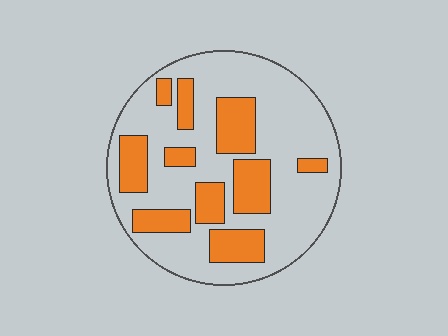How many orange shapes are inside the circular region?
10.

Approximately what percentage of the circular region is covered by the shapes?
Approximately 30%.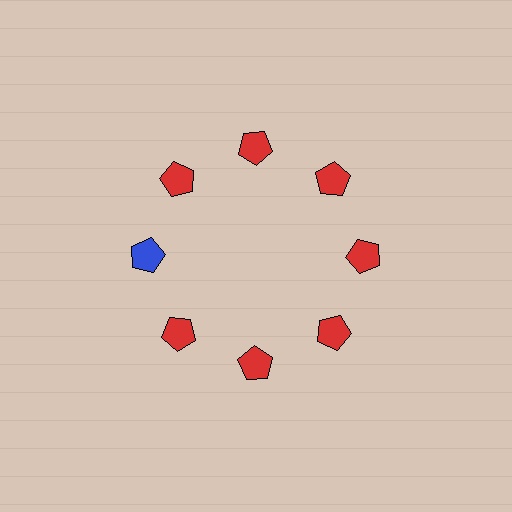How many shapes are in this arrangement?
There are 8 shapes arranged in a ring pattern.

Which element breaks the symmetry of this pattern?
The blue pentagon at roughly the 9 o'clock position breaks the symmetry. All other shapes are red pentagons.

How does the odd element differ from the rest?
It has a different color: blue instead of red.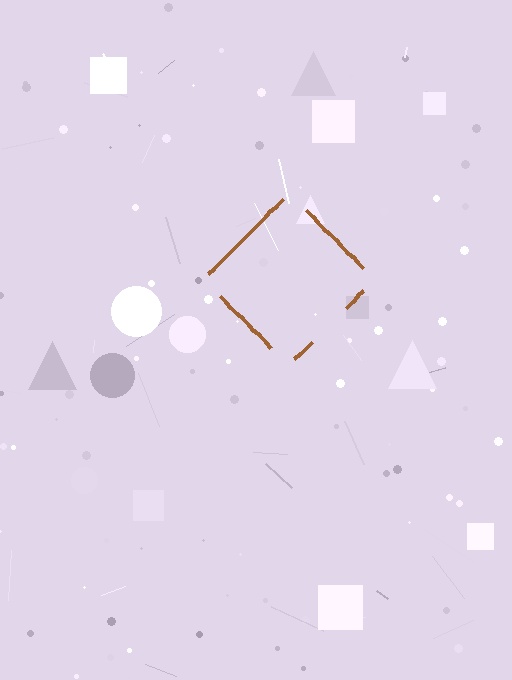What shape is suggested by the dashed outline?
The dashed outline suggests a diamond.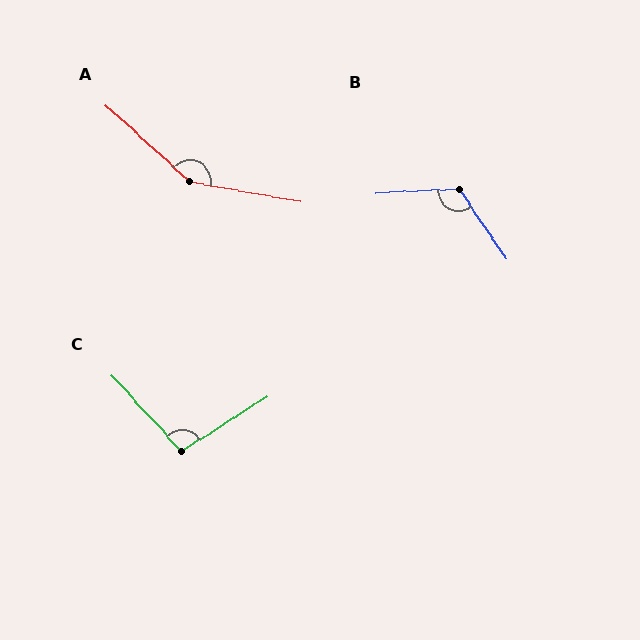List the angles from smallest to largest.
C (100°), B (121°), A (148°).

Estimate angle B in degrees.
Approximately 121 degrees.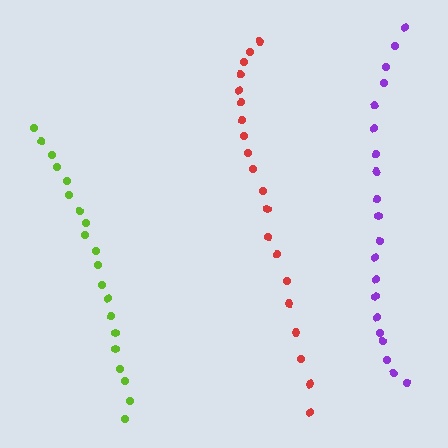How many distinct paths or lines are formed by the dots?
There are 3 distinct paths.